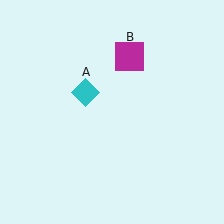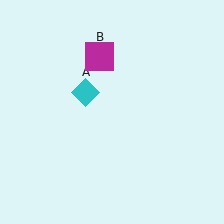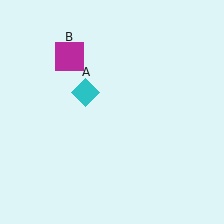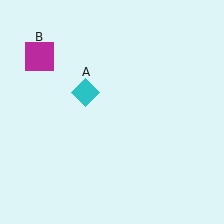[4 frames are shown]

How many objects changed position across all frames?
1 object changed position: magenta square (object B).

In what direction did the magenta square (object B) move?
The magenta square (object B) moved left.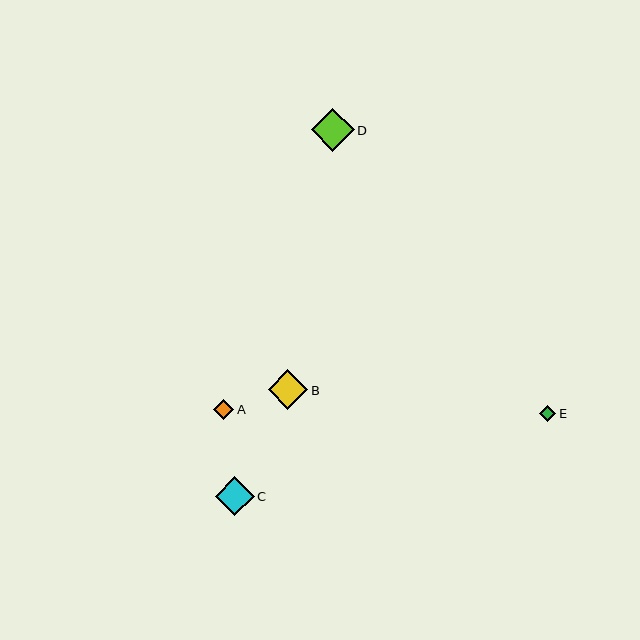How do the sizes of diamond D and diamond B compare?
Diamond D and diamond B are approximately the same size.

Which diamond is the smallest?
Diamond E is the smallest with a size of approximately 16 pixels.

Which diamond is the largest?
Diamond D is the largest with a size of approximately 43 pixels.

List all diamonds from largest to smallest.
From largest to smallest: D, B, C, A, E.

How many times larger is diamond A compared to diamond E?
Diamond A is approximately 1.3 times the size of diamond E.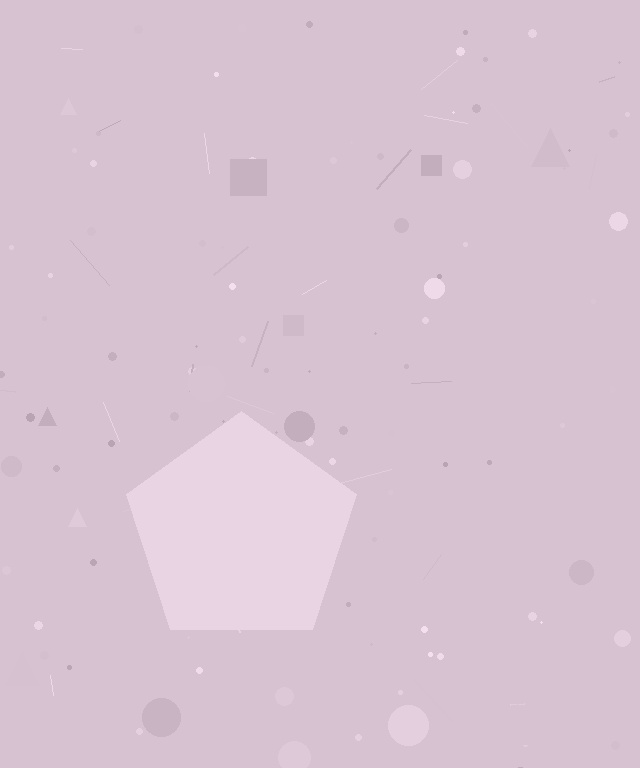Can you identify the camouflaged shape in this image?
The camouflaged shape is a pentagon.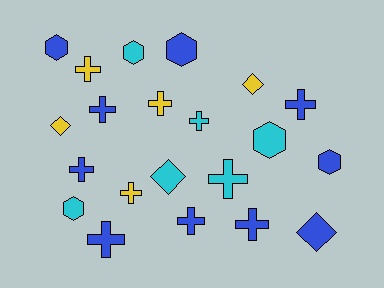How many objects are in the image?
There are 21 objects.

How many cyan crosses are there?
There are 2 cyan crosses.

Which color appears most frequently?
Blue, with 10 objects.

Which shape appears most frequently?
Cross, with 11 objects.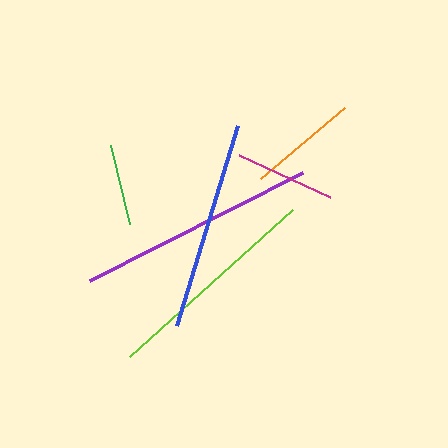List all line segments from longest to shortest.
From longest to shortest: purple, lime, blue, orange, magenta, green.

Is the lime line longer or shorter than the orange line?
The lime line is longer than the orange line.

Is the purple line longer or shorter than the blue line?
The purple line is longer than the blue line.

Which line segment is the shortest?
The green line is the shortest at approximately 81 pixels.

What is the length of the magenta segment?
The magenta segment is approximately 100 pixels long.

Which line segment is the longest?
The purple line is the longest at approximately 239 pixels.